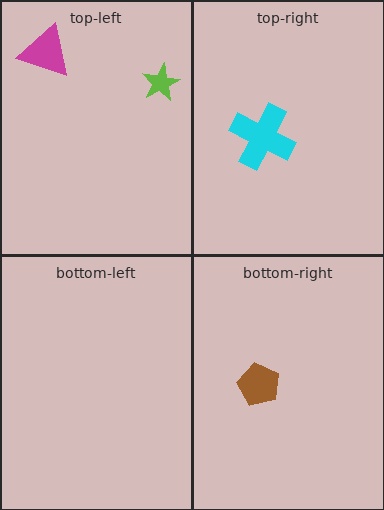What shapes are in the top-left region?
The lime star, the magenta triangle.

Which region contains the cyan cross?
The top-right region.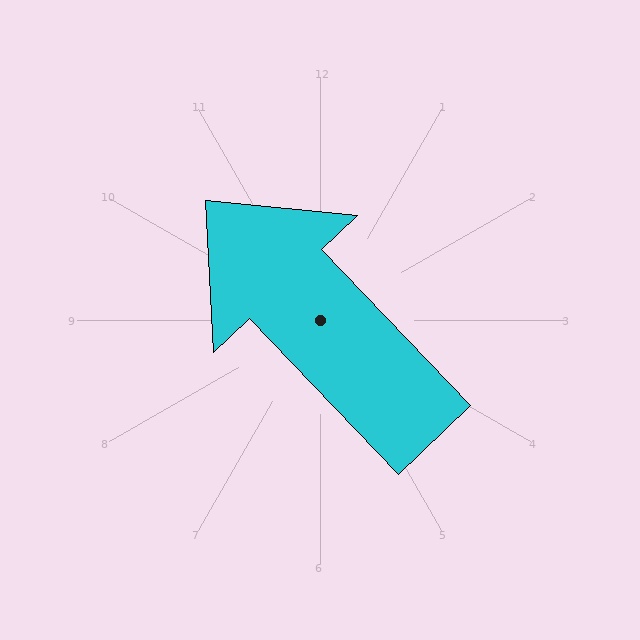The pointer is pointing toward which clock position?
Roughly 11 o'clock.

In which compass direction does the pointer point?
Northwest.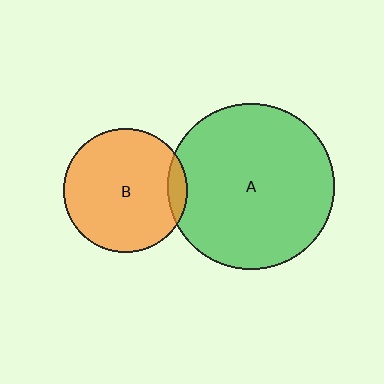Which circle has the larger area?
Circle A (green).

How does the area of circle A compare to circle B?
Approximately 1.8 times.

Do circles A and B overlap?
Yes.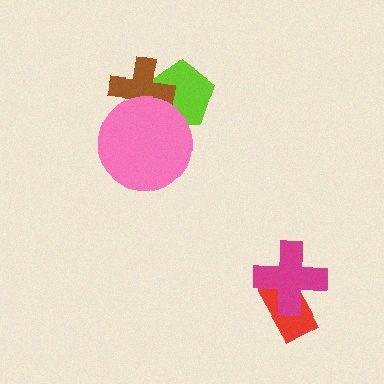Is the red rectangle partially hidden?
Yes, it is partially covered by another shape.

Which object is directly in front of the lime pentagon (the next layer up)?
The brown cross is directly in front of the lime pentagon.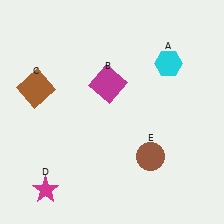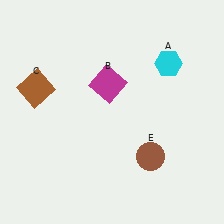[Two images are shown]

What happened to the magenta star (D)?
The magenta star (D) was removed in Image 2. It was in the bottom-left area of Image 1.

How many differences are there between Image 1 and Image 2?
There is 1 difference between the two images.